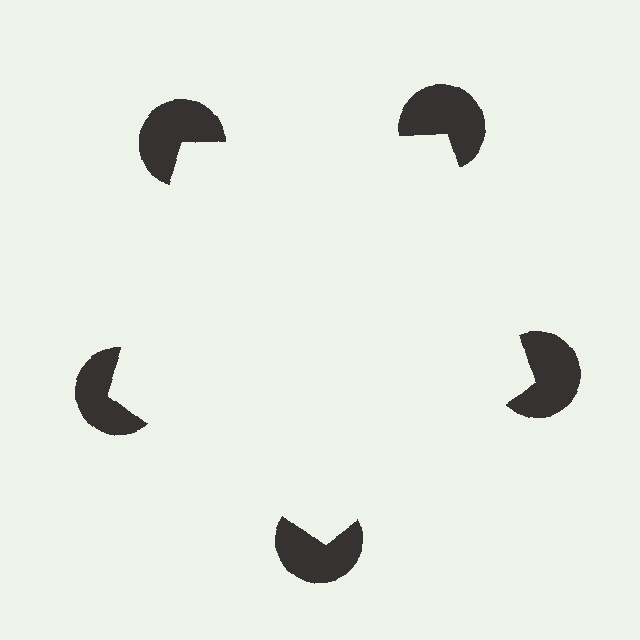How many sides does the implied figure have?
5 sides.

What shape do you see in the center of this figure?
An illusory pentagon — its edges are inferred from the aligned wedge cuts in the pac-man discs, not physically drawn.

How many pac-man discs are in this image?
There are 5 — one at each vertex of the illusory pentagon.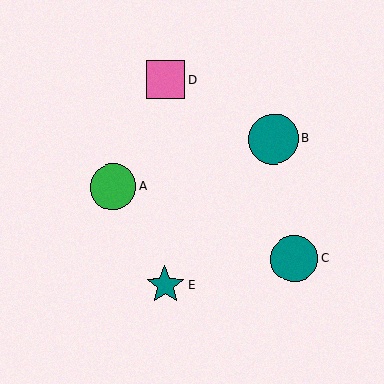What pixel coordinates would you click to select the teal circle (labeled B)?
Click at (273, 139) to select the teal circle B.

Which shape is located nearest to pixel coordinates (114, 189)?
The green circle (labeled A) at (113, 187) is nearest to that location.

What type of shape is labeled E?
Shape E is a teal star.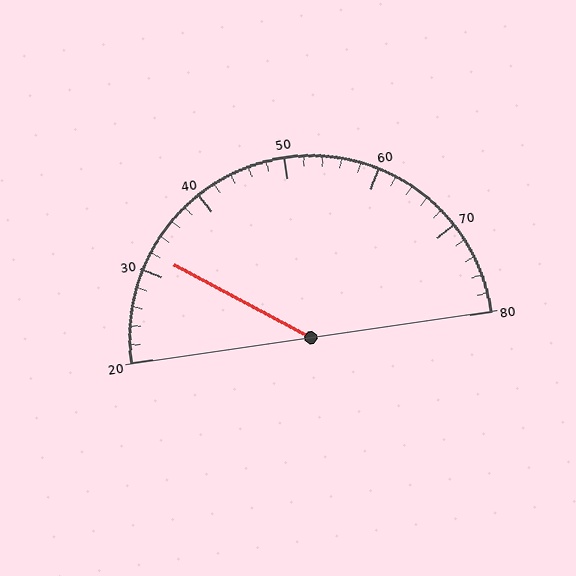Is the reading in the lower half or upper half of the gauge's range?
The reading is in the lower half of the range (20 to 80).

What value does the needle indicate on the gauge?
The needle indicates approximately 32.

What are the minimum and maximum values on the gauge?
The gauge ranges from 20 to 80.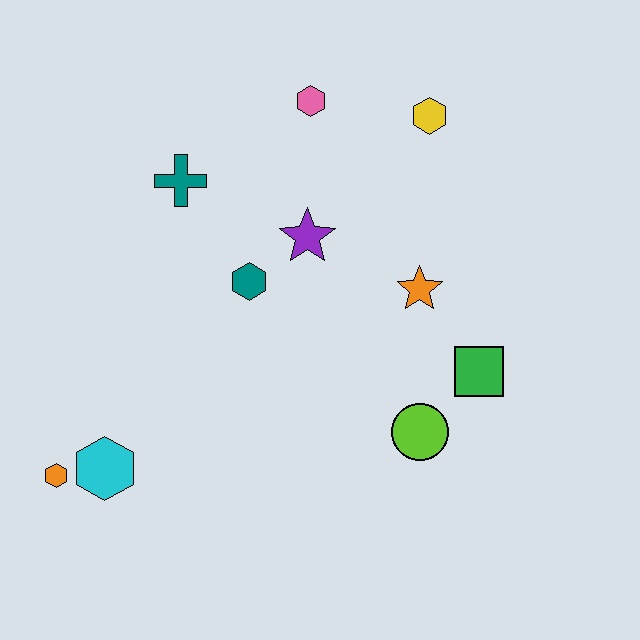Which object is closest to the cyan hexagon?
The orange hexagon is closest to the cyan hexagon.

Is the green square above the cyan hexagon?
Yes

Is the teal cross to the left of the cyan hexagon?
No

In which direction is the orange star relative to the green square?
The orange star is above the green square.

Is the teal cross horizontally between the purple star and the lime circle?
No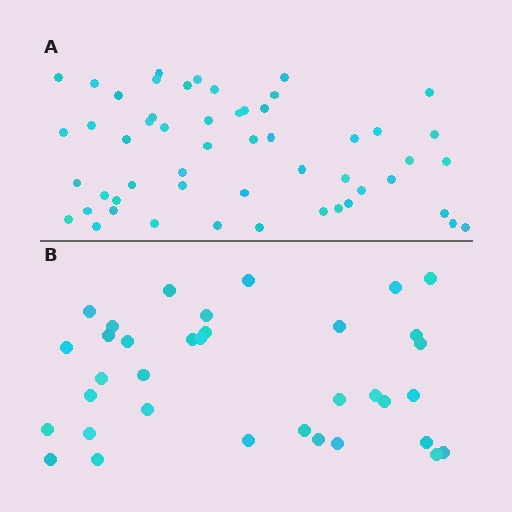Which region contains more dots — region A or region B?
Region A (the top region) has more dots.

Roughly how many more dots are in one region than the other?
Region A has approximately 20 more dots than region B.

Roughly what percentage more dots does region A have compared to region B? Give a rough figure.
About 50% more.